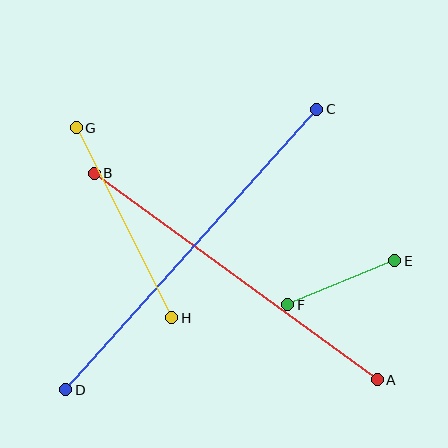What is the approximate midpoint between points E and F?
The midpoint is at approximately (341, 283) pixels.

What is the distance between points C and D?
The distance is approximately 376 pixels.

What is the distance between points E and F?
The distance is approximately 116 pixels.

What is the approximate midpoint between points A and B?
The midpoint is at approximately (236, 276) pixels.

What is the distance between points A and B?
The distance is approximately 350 pixels.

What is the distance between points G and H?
The distance is approximately 212 pixels.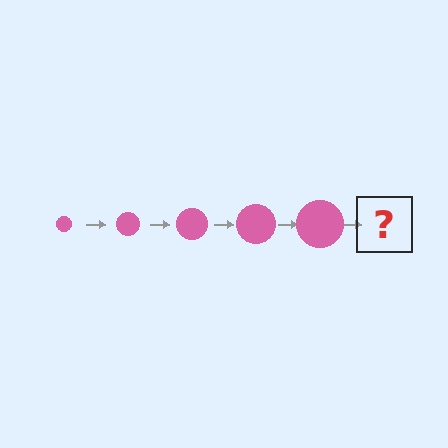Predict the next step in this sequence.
The next step is a pink circle, larger than the previous one.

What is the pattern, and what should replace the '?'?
The pattern is that the circle gets progressively larger each step. The '?' should be a pink circle, larger than the previous one.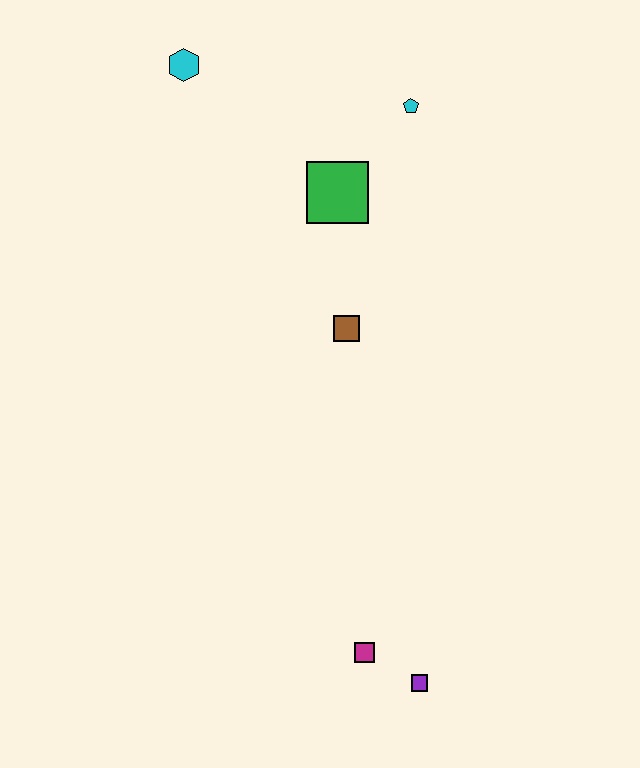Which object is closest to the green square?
The cyan pentagon is closest to the green square.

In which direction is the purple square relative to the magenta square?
The purple square is to the right of the magenta square.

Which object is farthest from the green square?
The purple square is farthest from the green square.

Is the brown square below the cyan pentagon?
Yes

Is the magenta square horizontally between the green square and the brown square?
No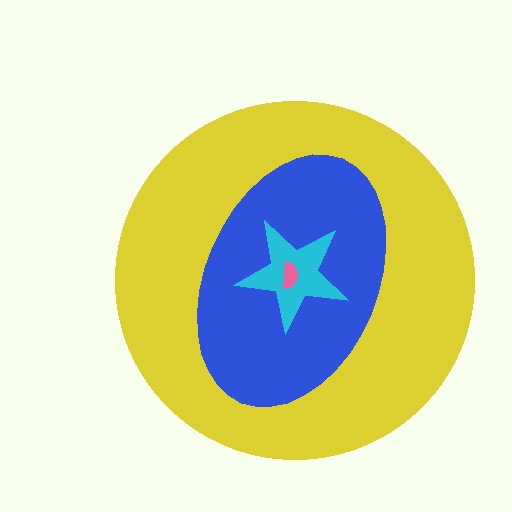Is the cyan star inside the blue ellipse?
Yes.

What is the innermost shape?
The pink semicircle.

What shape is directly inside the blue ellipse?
The cyan star.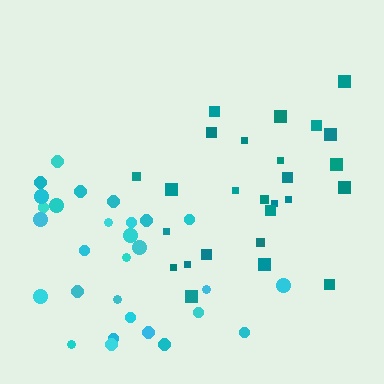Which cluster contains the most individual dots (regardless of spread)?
Cyan (29).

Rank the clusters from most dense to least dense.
teal, cyan.